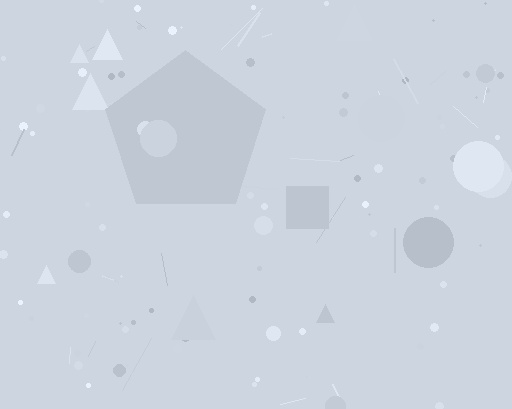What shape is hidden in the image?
A pentagon is hidden in the image.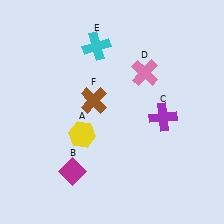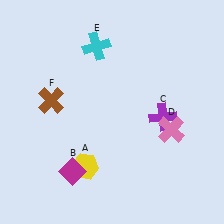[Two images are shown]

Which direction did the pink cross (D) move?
The pink cross (D) moved down.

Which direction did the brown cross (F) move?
The brown cross (F) moved left.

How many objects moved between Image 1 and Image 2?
3 objects moved between the two images.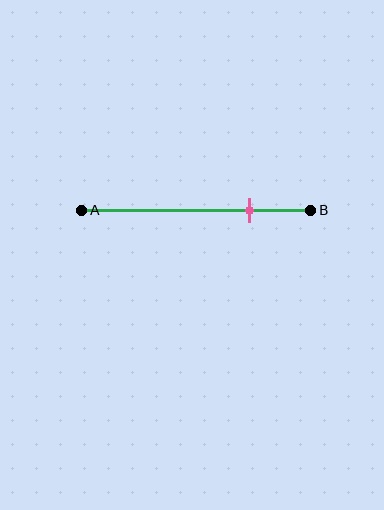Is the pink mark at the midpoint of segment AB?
No, the mark is at about 75% from A, not at the 50% midpoint.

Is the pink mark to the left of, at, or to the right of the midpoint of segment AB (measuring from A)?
The pink mark is to the right of the midpoint of segment AB.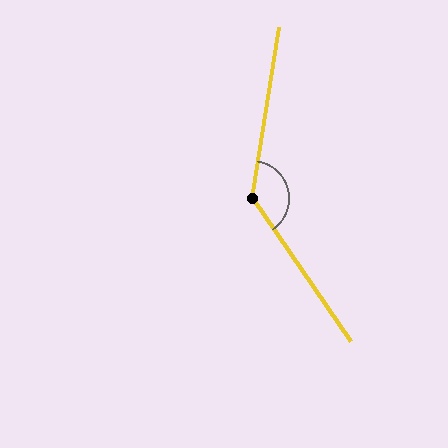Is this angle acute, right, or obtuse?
It is obtuse.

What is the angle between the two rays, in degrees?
Approximately 136 degrees.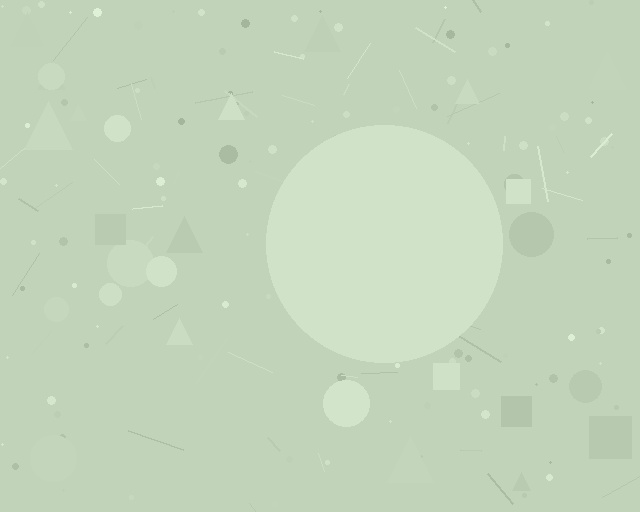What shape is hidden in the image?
A circle is hidden in the image.